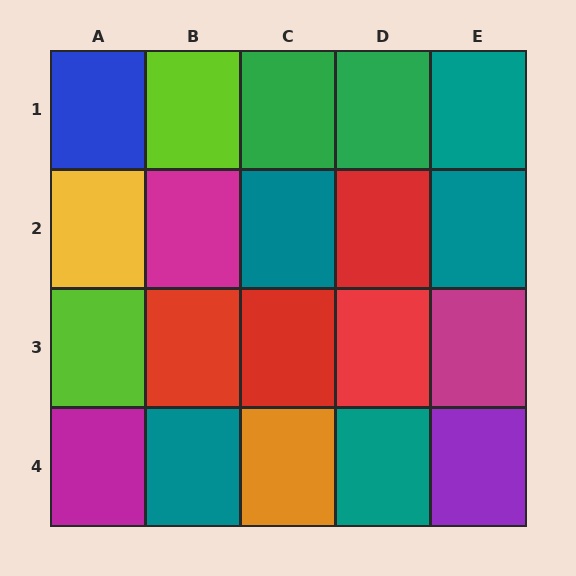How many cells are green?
2 cells are green.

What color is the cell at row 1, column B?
Lime.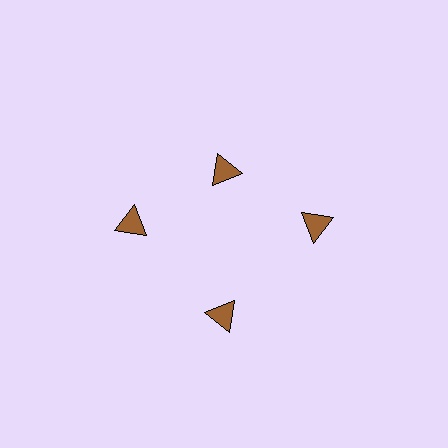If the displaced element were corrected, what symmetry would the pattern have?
It would have 4-fold rotational symmetry — the pattern would map onto itself every 90 degrees.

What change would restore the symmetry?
The symmetry would be restored by moving it outward, back onto the ring so that all 4 triangles sit at equal angles and equal distance from the center.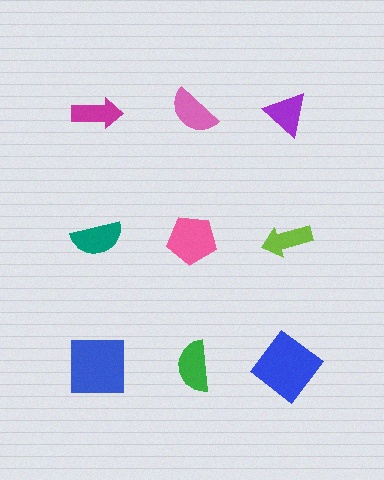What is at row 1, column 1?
A magenta arrow.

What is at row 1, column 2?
A pink semicircle.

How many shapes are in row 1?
3 shapes.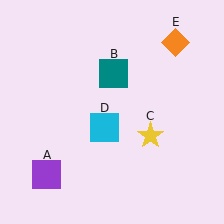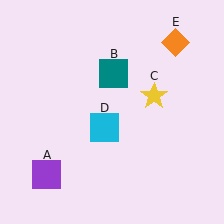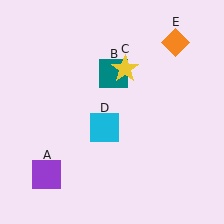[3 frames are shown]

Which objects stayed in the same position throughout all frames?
Purple square (object A) and teal square (object B) and cyan square (object D) and orange diamond (object E) remained stationary.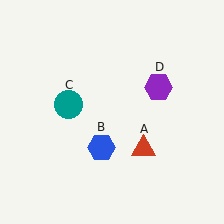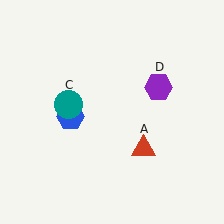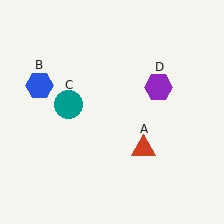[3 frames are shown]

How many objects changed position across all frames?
1 object changed position: blue hexagon (object B).